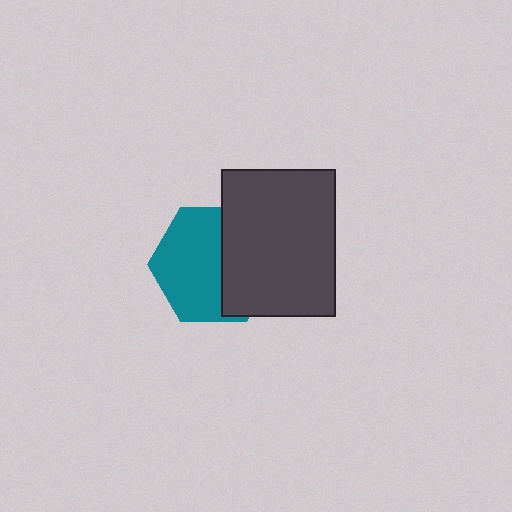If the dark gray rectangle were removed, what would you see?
You would see the complete teal hexagon.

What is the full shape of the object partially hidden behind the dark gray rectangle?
The partially hidden object is a teal hexagon.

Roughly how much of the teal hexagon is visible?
About half of it is visible (roughly 59%).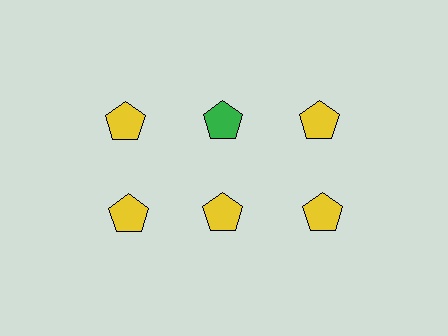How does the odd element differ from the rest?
It has a different color: green instead of yellow.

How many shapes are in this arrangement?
There are 6 shapes arranged in a grid pattern.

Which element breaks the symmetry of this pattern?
The green pentagon in the top row, second from left column breaks the symmetry. All other shapes are yellow pentagons.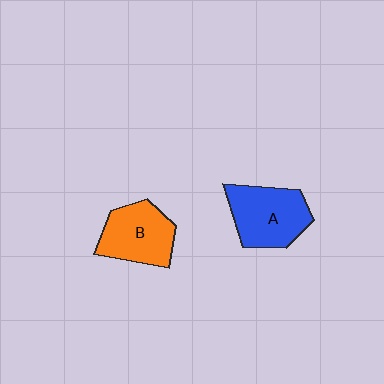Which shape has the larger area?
Shape A (blue).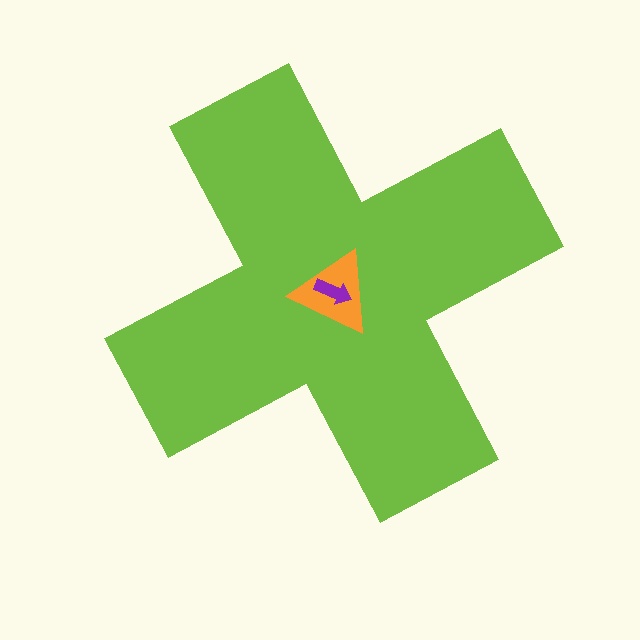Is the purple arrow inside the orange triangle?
Yes.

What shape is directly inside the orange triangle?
The purple arrow.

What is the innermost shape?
The purple arrow.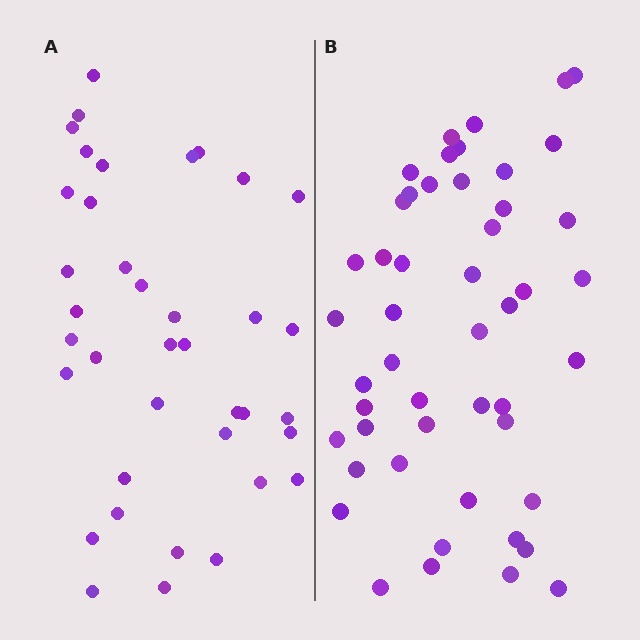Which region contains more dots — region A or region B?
Region B (the right region) has more dots.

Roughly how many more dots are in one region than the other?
Region B has roughly 12 or so more dots than region A.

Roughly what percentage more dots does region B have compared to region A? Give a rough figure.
About 30% more.